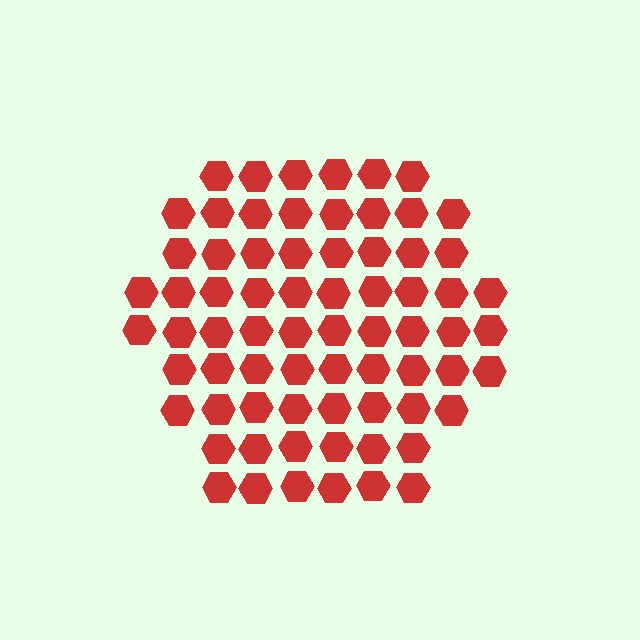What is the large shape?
The large shape is a hexagon.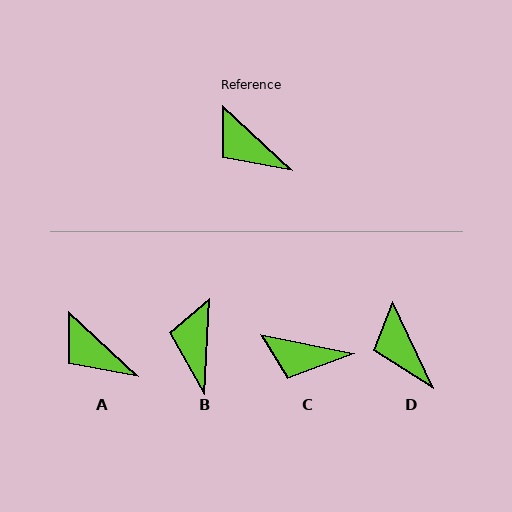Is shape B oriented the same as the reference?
No, it is off by about 50 degrees.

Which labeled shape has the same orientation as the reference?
A.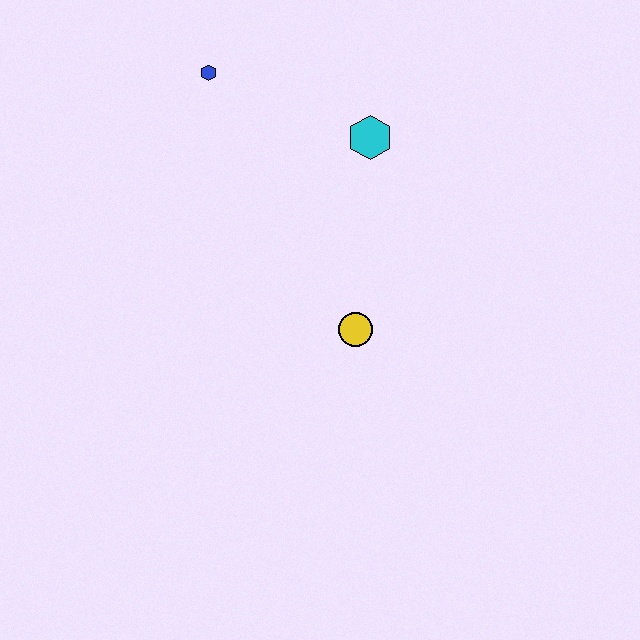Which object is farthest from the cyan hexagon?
The yellow circle is farthest from the cyan hexagon.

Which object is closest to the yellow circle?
The cyan hexagon is closest to the yellow circle.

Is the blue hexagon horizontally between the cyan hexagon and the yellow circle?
No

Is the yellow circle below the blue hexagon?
Yes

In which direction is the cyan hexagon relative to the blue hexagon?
The cyan hexagon is to the right of the blue hexagon.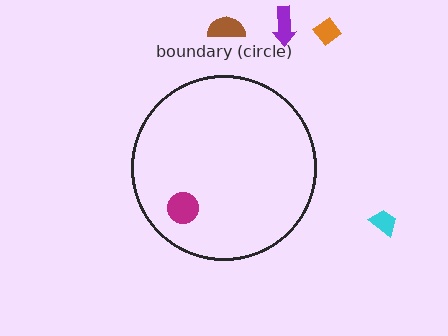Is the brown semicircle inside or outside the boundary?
Outside.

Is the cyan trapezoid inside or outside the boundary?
Outside.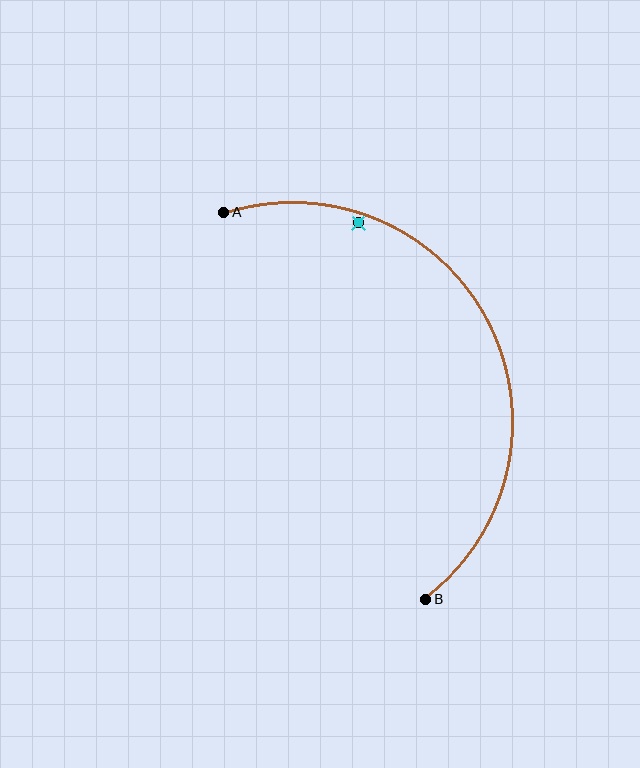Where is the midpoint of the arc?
The arc midpoint is the point on the curve farthest from the straight line joining A and B. It sits to the right of that line.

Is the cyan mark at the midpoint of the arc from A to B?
No — the cyan mark does not lie on the arc at all. It sits slightly inside the curve.